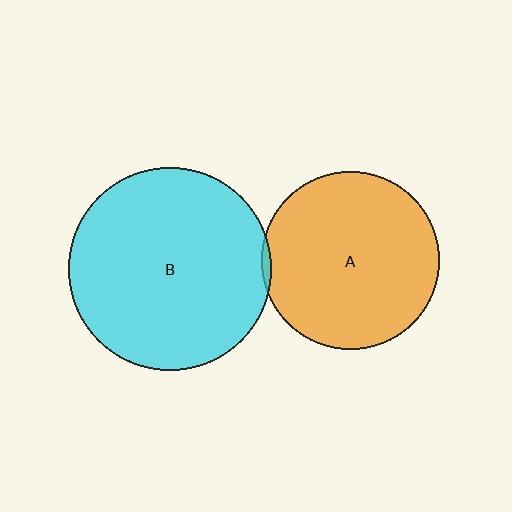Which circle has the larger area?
Circle B (cyan).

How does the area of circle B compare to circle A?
Approximately 1.3 times.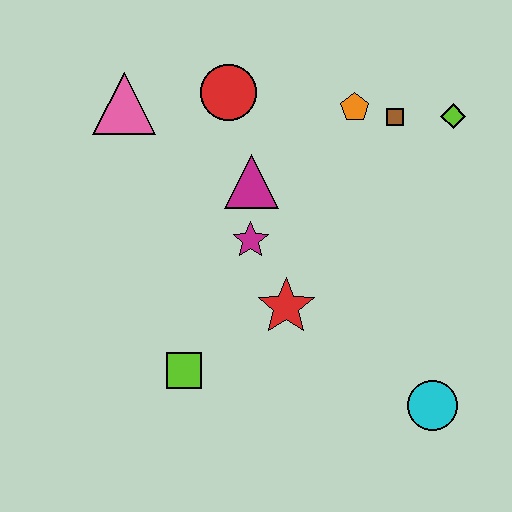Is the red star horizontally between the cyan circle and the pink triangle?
Yes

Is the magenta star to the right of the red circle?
Yes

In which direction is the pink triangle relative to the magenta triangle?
The pink triangle is to the left of the magenta triangle.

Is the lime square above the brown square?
No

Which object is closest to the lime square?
The red star is closest to the lime square.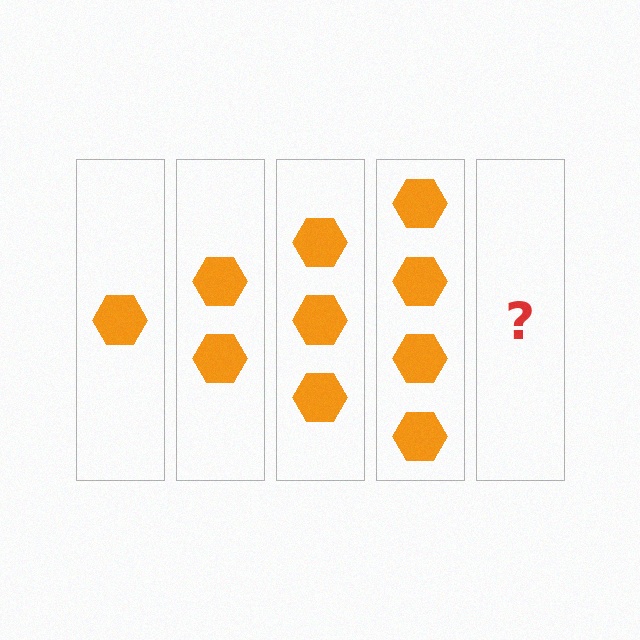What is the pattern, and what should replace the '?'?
The pattern is that each step adds one more hexagon. The '?' should be 5 hexagons.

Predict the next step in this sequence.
The next step is 5 hexagons.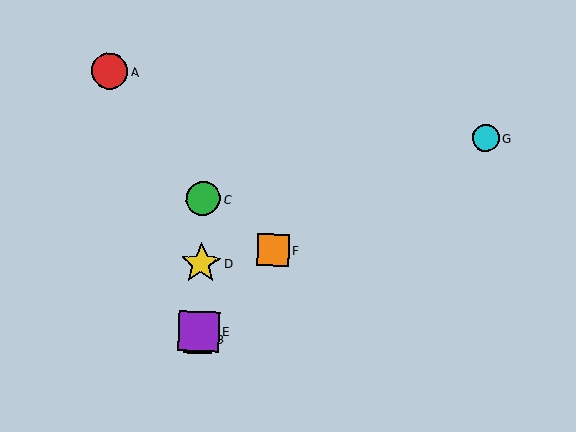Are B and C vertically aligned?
Yes, both are at x≈198.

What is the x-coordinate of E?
Object E is at x≈199.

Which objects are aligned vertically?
Objects B, C, D, E are aligned vertically.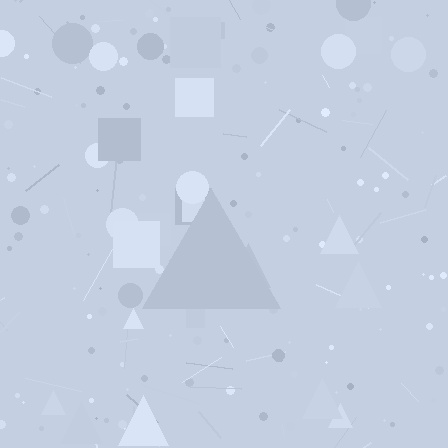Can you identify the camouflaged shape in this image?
The camouflaged shape is a triangle.